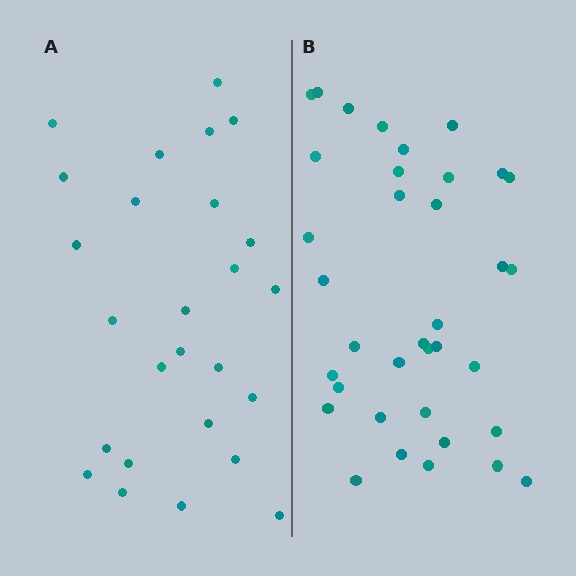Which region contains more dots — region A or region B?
Region B (the right region) has more dots.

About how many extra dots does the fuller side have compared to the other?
Region B has roughly 10 or so more dots than region A.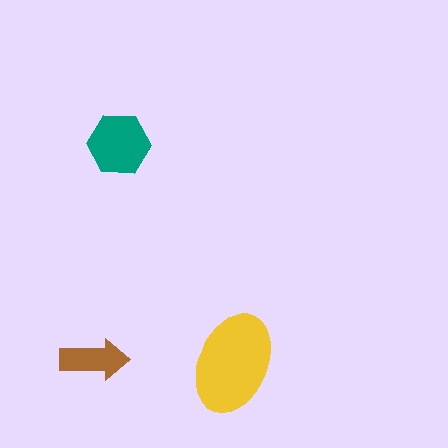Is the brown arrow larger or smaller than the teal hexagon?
Smaller.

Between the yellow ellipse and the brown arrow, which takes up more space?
The yellow ellipse.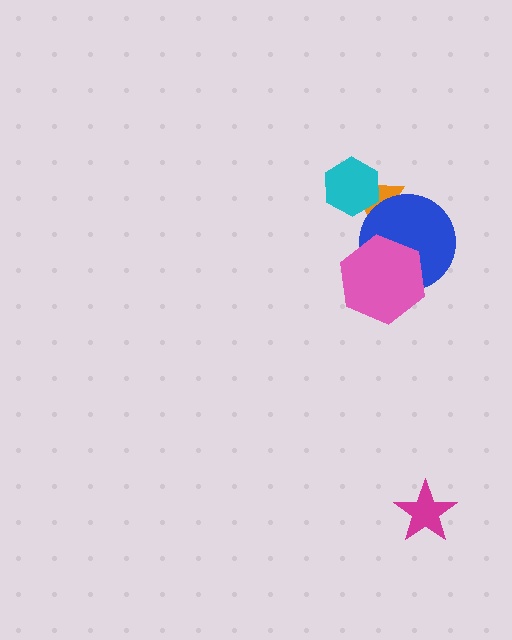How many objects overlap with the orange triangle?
2 objects overlap with the orange triangle.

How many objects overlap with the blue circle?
2 objects overlap with the blue circle.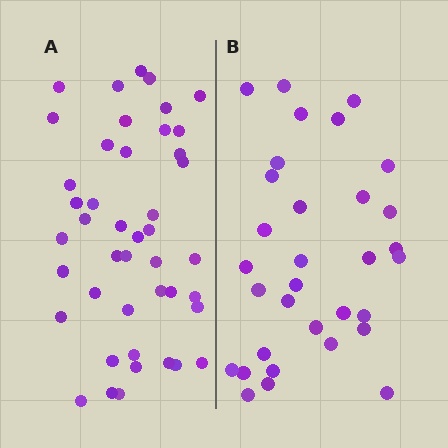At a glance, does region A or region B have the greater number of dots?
Region A (the left region) has more dots.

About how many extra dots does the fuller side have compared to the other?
Region A has roughly 12 or so more dots than region B.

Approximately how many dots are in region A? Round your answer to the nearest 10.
About 40 dots. (The exact count is 44, which rounds to 40.)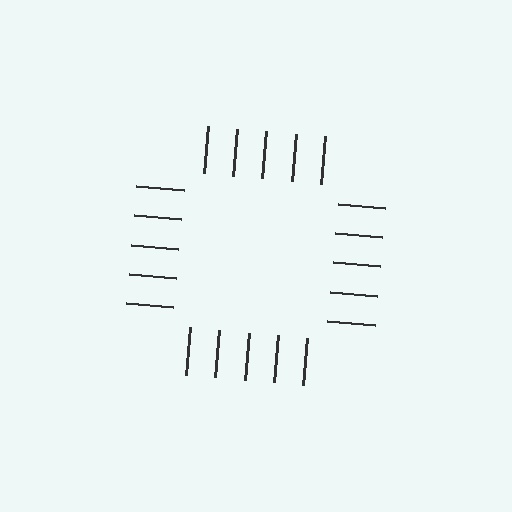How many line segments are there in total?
20 — 5 along each of the 4 edges.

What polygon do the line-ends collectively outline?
An illusory square — the line segments terminate on its edges but no continuous stroke is drawn.